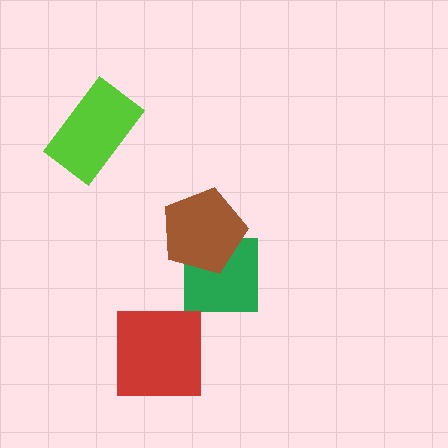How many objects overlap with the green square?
1 object overlaps with the green square.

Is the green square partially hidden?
Yes, it is partially covered by another shape.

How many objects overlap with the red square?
0 objects overlap with the red square.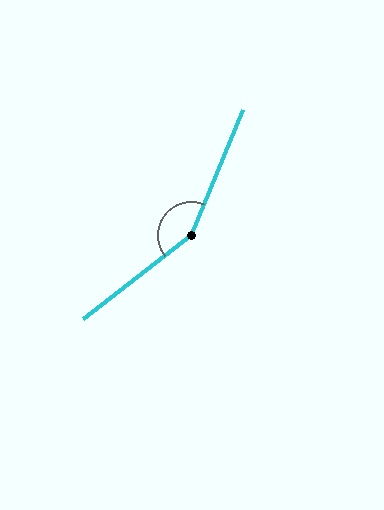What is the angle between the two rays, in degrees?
Approximately 150 degrees.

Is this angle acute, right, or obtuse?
It is obtuse.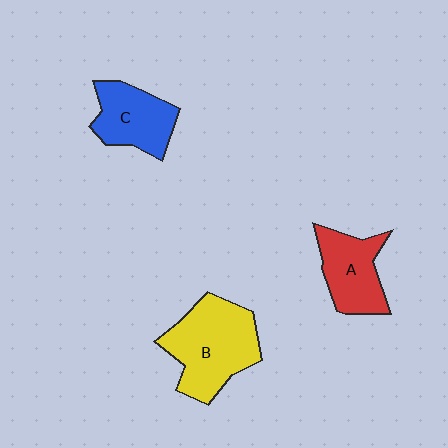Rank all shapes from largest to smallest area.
From largest to smallest: B (yellow), A (red), C (blue).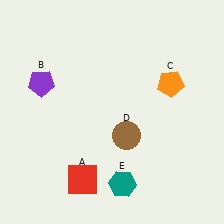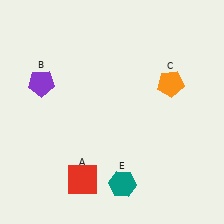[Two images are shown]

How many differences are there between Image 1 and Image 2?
There is 1 difference between the two images.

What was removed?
The brown circle (D) was removed in Image 2.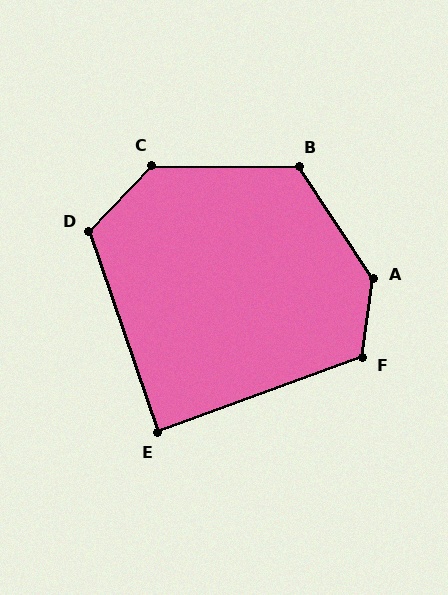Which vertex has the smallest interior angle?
E, at approximately 89 degrees.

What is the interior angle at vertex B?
Approximately 124 degrees (obtuse).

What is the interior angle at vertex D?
Approximately 117 degrees (obtuse).